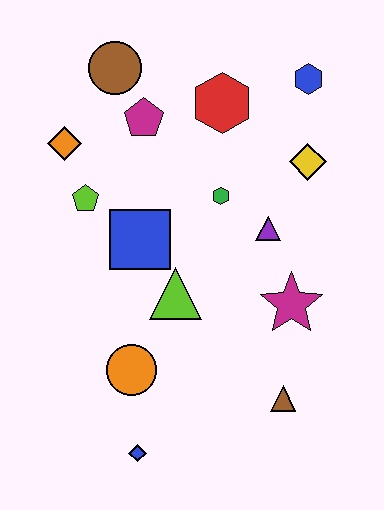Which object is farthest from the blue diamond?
The blue hexagon is farthest from the blue diamond.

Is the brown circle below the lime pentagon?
No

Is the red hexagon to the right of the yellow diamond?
No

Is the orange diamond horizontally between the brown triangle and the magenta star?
No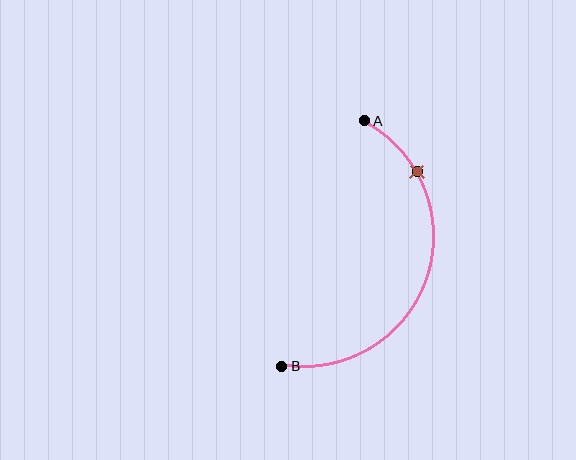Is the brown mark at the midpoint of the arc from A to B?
No. The brown mark lies on the arc but is closer to endpoint A. The arc midpoint would be at the point on the curve equidistant along the arc from both A and B.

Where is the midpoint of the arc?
The arc midpoint is the point on the curve farthest from the straight line joining A and B. It sits to the right of that line.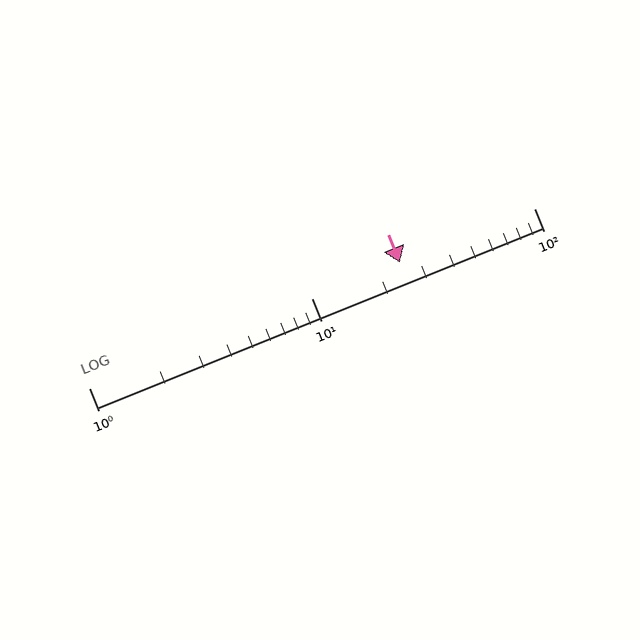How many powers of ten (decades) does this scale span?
The scale spans 2 decades, from 1 to 100.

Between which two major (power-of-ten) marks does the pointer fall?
The pointer is between 10 and 100.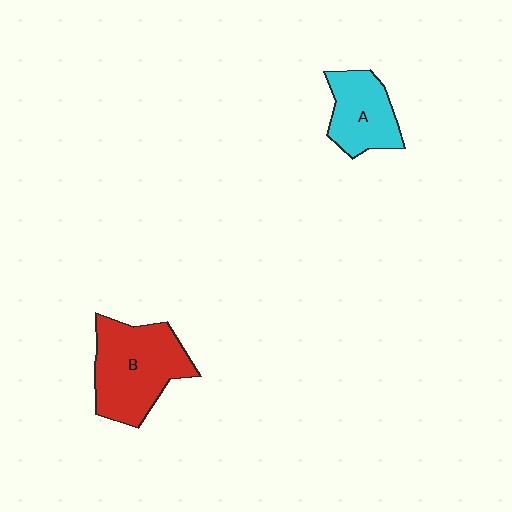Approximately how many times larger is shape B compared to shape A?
Approximately 1.5 times.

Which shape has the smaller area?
Shape A (cyan).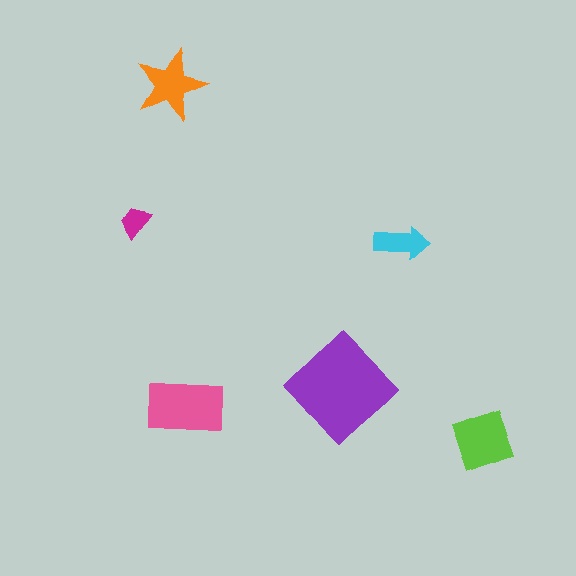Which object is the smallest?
The magenta trapezoid.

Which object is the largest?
The purple diamond.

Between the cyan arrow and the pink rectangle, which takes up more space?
The pink rectangle.